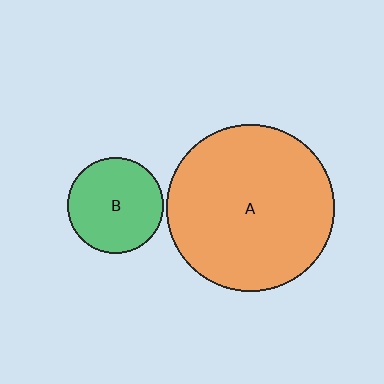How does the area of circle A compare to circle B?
Approximately 3.0 times.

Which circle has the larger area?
Circle A (orange).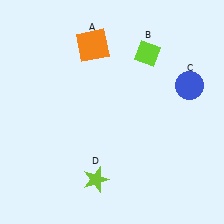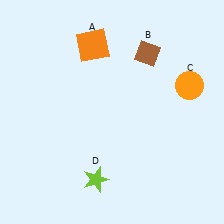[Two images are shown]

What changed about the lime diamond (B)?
In Image 1, B is lime. In Image 2, it changed to brown.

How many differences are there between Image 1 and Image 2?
There are 2 differences between the two images.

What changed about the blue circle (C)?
In Image 1, C is blue. In Image 2, it changed to orange.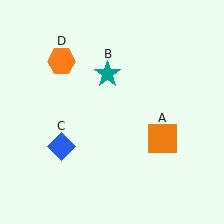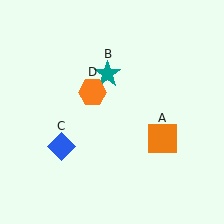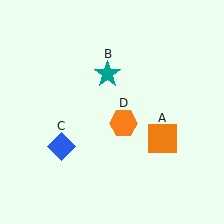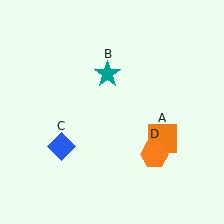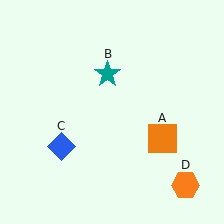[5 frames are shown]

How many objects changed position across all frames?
1 object changed position: orange hexagon (object D).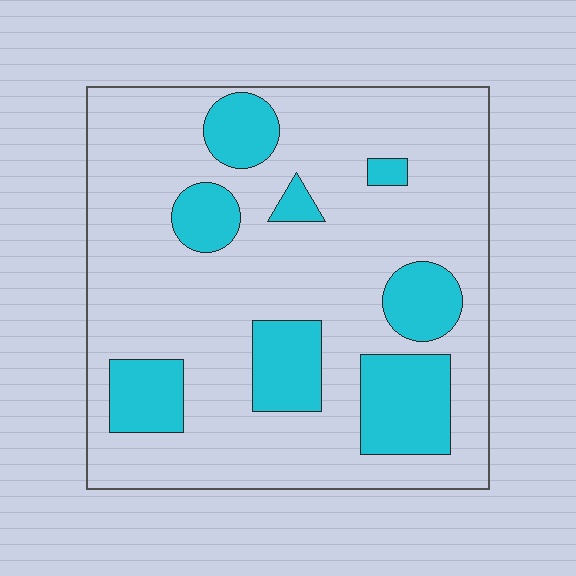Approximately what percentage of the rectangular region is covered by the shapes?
Approximately 25%.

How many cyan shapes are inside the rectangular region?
8.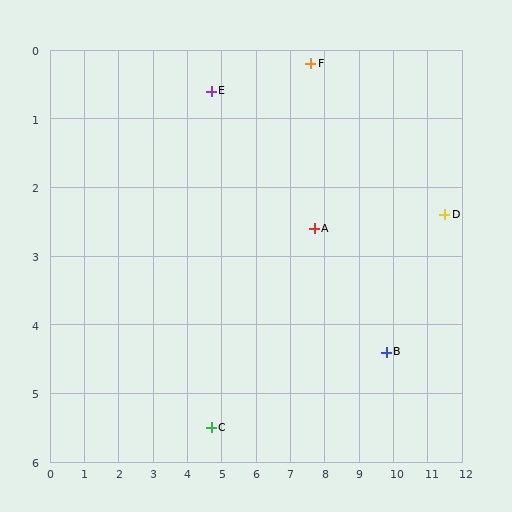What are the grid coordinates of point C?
Point C is at approximately (4.7, 5.5).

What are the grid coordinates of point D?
Point D is at approximately (11.5, 2.4).